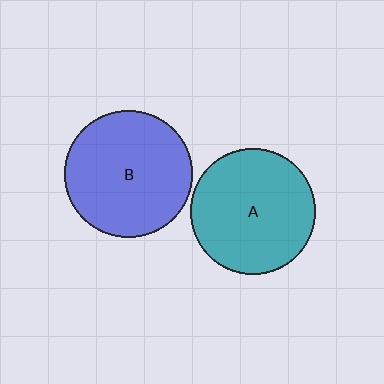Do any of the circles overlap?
No, none of the circles overlap.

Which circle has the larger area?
Circle B (blue).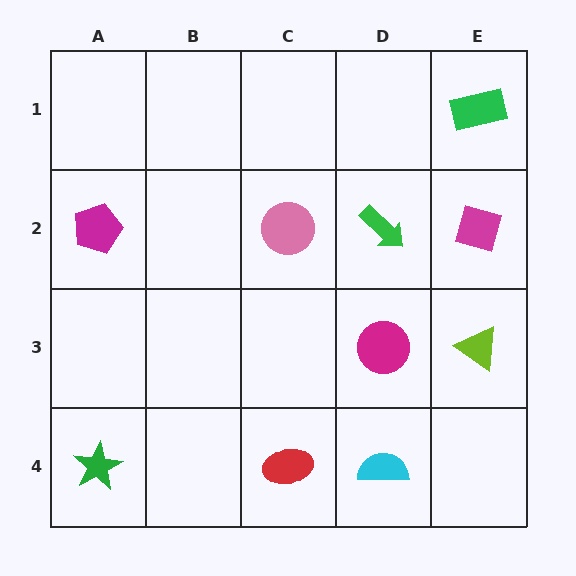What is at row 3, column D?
A magenta circle.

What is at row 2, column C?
A pink circle.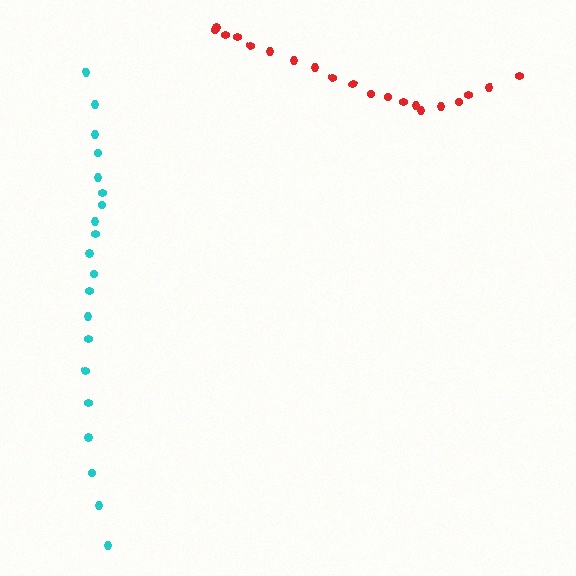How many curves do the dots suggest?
There are 2 distinct paths.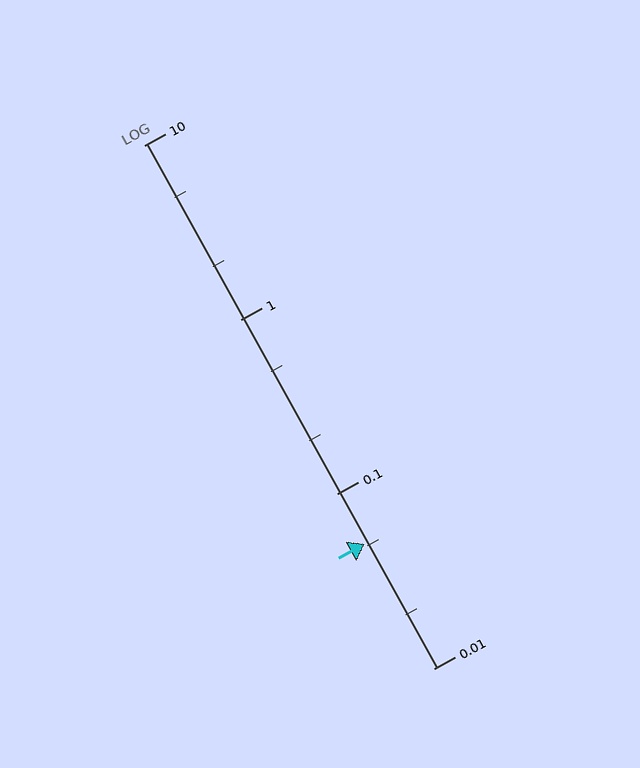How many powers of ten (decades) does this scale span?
The scale spans 3 decades, from 0.01 to 10.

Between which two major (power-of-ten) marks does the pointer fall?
The pointer is between 0.01 and 0.1.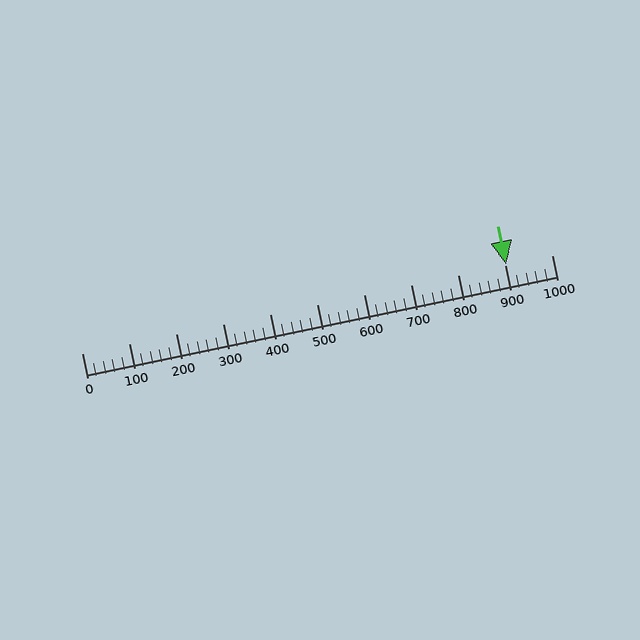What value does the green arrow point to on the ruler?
The green arrow points to approximately 904.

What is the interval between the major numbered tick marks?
The major tick marks are spaced 100 units apart.